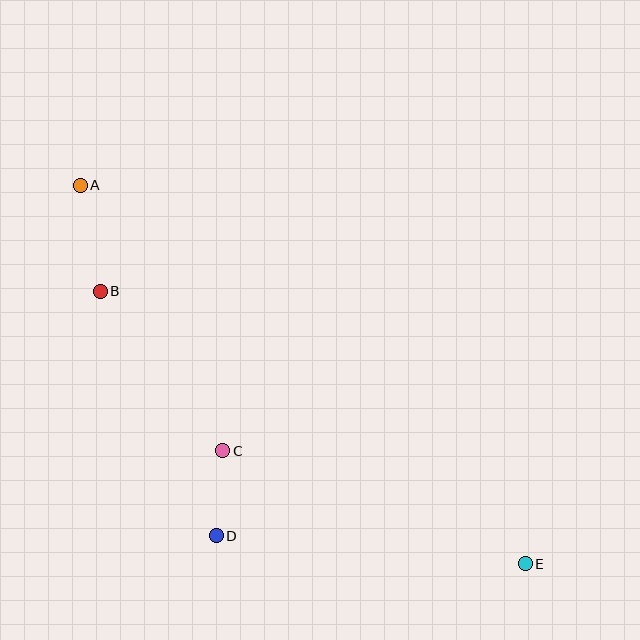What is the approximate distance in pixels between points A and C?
The distance between A and C is approximately 301 pixels.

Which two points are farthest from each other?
Points A and E are farthest from each other.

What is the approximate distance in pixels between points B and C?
The distance between B and C is approximately 201 pixels.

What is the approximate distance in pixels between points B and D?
The distance between B and D is approximately 271 pixels.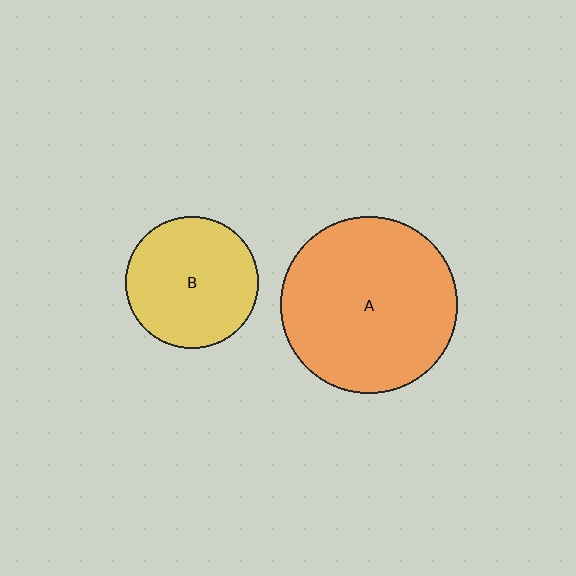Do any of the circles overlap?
No, none of the circles overlap.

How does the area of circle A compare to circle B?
Approximately 1.8 times.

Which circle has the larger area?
Circle A (orange).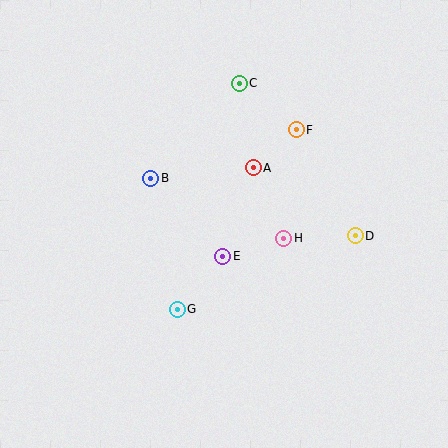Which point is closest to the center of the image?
Point E at (223, 256) is closest to the center.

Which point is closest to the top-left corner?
Point B is closest to the top-left corner.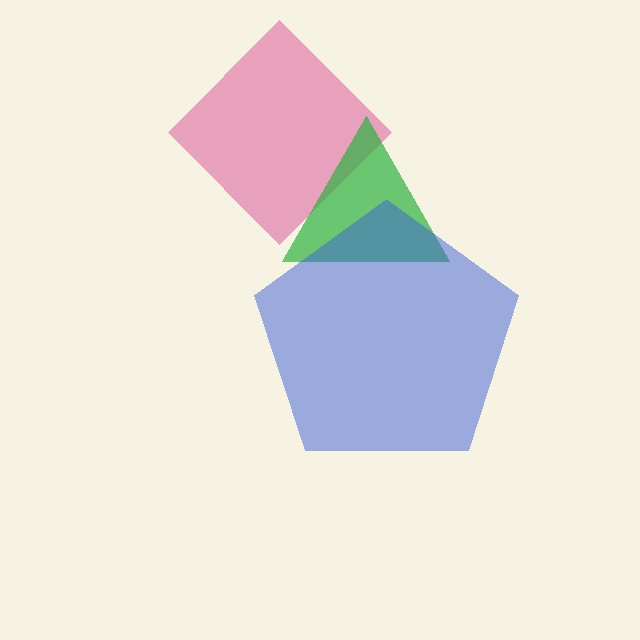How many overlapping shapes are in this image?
There are 3 overlapping shapes in the image.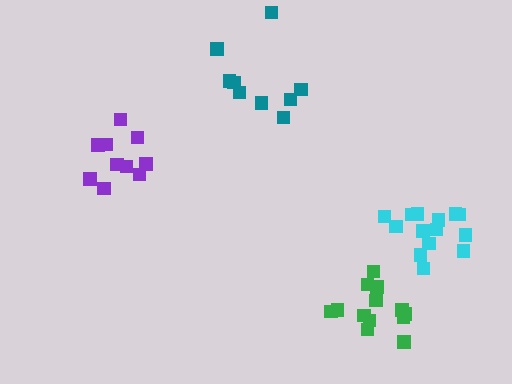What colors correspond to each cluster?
The clusters are colored: purple, cyan, green, teal.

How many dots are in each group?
Group 1: 10 dots, Group 2: 14 dots, Group 3: 14 dots, Group 4: 9 dots (47 total).